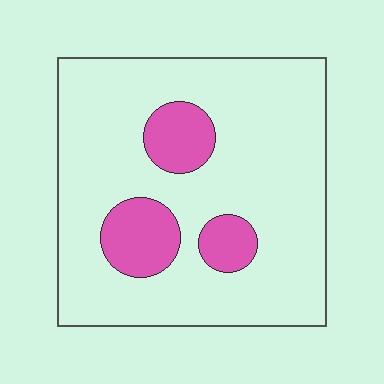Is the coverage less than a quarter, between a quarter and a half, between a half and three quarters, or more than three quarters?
Less than a quarter.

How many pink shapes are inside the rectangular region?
3.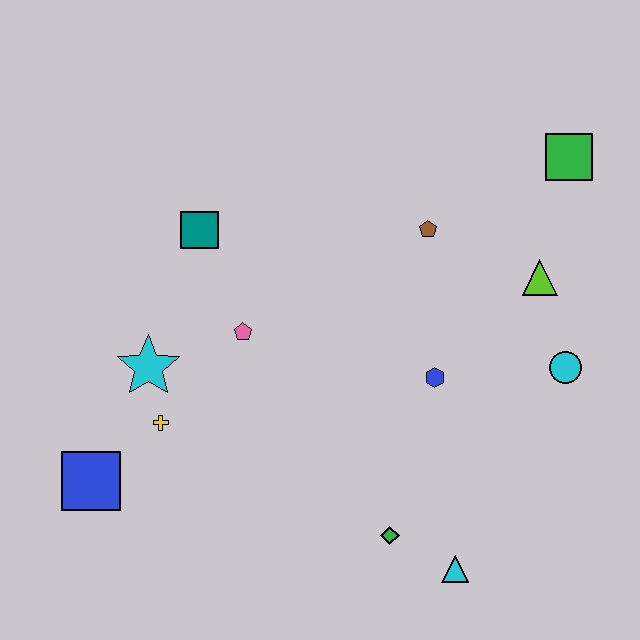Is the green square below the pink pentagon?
No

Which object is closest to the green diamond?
The cyan triangle is closest to the green diamond.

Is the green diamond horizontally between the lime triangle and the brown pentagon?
No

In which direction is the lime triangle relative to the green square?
The lime triangle is below the green square.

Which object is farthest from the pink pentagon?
The green square is farthest from the pink pentagon.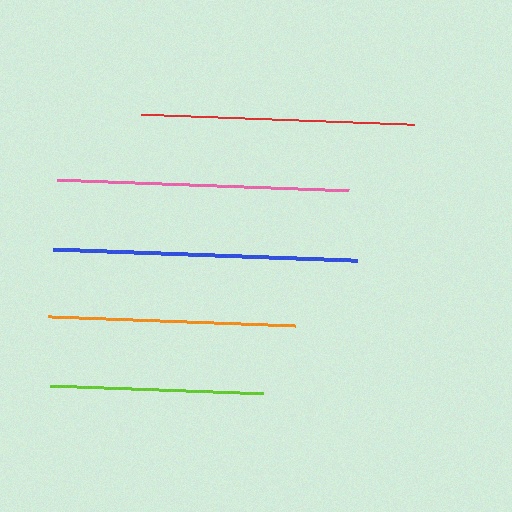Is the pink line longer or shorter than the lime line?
The pink line is longer than the lime line.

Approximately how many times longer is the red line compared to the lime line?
The red line is approximately 1.3 times the length of the lime line.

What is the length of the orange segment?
The orange segment is approximately 248 pixels long.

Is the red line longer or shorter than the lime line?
The red line is longer than the lime line.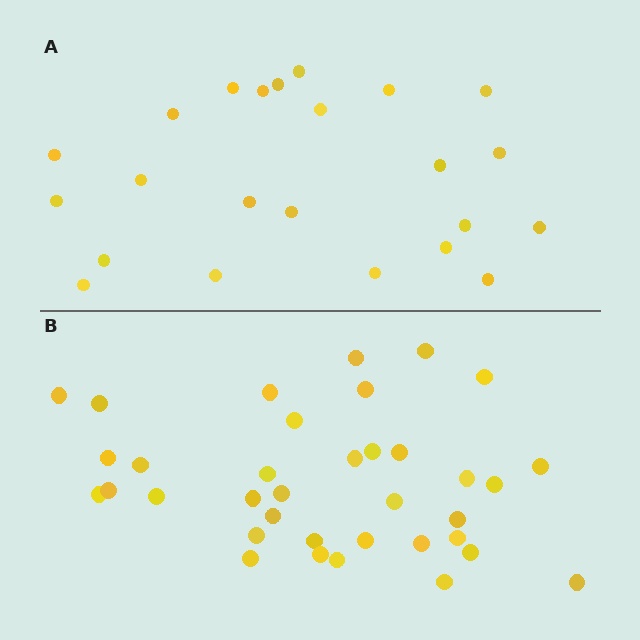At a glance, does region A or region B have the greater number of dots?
Region B (the bottom region) has more dots.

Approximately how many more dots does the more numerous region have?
Region B has approximately 15 more dots than region A.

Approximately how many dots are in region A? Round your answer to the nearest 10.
About 20 dots. (The exact count is 23, which rounds to 20.)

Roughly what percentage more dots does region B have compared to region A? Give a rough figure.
About 55% more.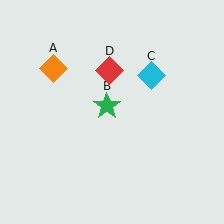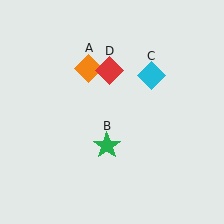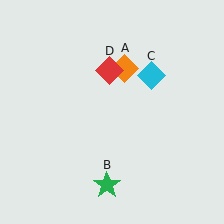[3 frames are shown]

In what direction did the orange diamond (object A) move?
The orange diamond (object A) moved right.